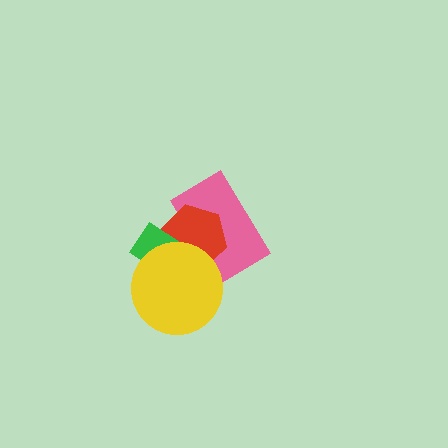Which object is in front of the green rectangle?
The yellow circle is in front of the green rectangle.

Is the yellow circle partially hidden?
No, no other shape covers it.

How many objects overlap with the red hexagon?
3 objects overlap with the red hexagon.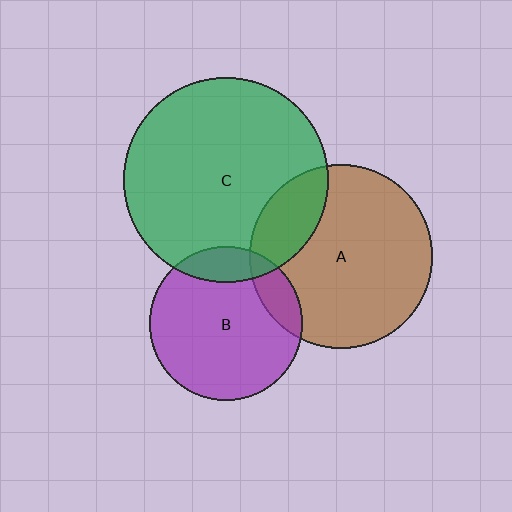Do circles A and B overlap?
Yes.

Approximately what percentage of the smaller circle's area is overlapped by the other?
Approximately 15%.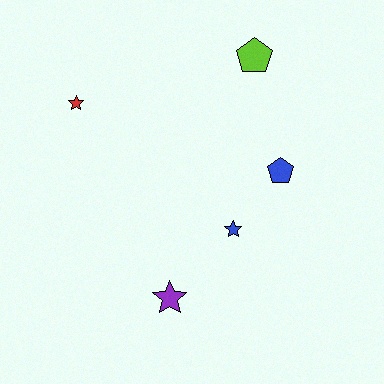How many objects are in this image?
There are 5 objects.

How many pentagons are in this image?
There are 2 pentagons.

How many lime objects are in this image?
There is 1 lime object.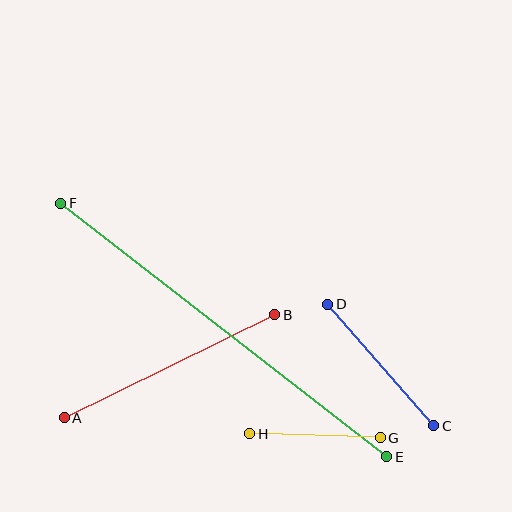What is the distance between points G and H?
The distance is approximately 130 pixels.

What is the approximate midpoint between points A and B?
The midpoint is at approximately (170, 366) pixels.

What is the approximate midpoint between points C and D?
The midpoint is at approximately (381, 365) pixels.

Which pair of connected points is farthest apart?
Points E and F are farthest apart.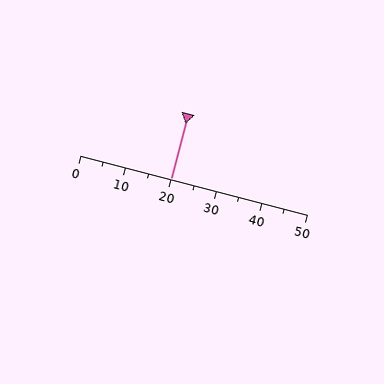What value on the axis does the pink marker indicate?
The marker indicates approximately 20.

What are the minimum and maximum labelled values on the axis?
The axis runs from 0 to 50.